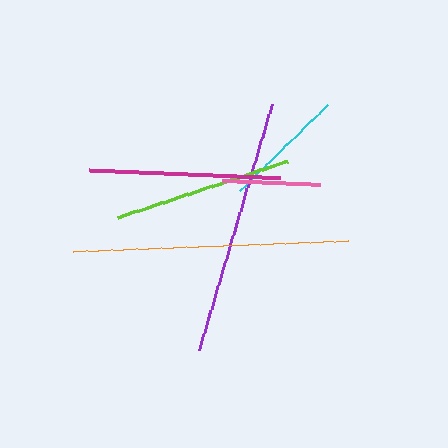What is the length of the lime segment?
The lime segment is approximately 178 pixels long.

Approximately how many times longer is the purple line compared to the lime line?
The purple line is approximately 1.4 times the length of the lime line.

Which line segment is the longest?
The orange line is the longest at approximately 275 pixels.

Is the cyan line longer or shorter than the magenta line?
The magenta line is longer than the cyan line.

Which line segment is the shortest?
The pink line is the shortest at approximately 98 pixels.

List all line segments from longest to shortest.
From longest to shortest: orange, purple, magenta, lime, cyan, pink.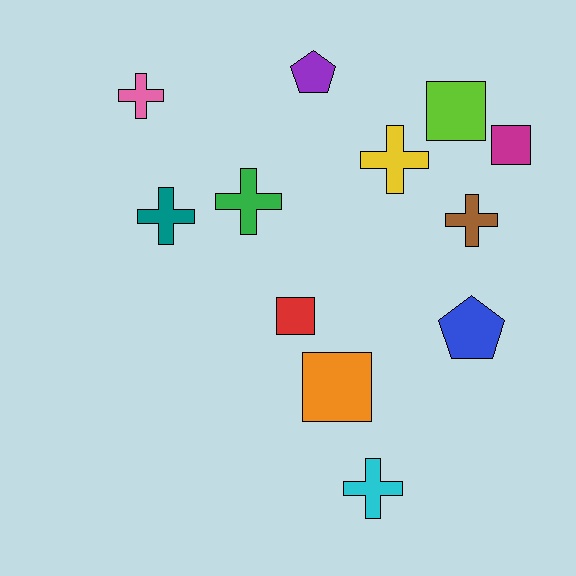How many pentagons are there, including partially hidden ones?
There are 2 pentagons.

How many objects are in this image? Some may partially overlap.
There are 12 objects.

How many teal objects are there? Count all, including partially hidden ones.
There is 1 teal object.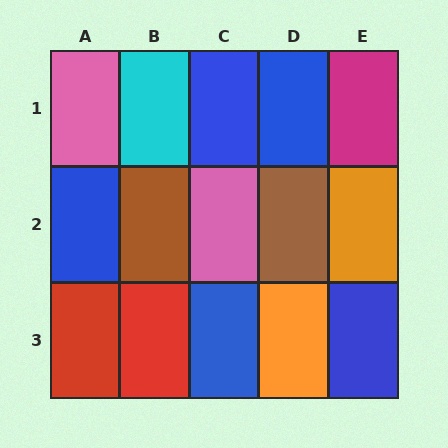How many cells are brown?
2 cells are brown.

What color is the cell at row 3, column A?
Red.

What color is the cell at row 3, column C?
Blue.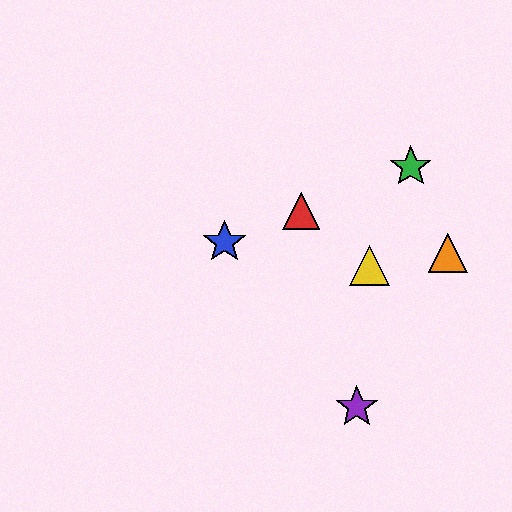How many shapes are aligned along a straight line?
3 shapes (the red triangle, the blue star, the green star) are aligned along a straight line.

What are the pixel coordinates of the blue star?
The blue star is at (225, 242).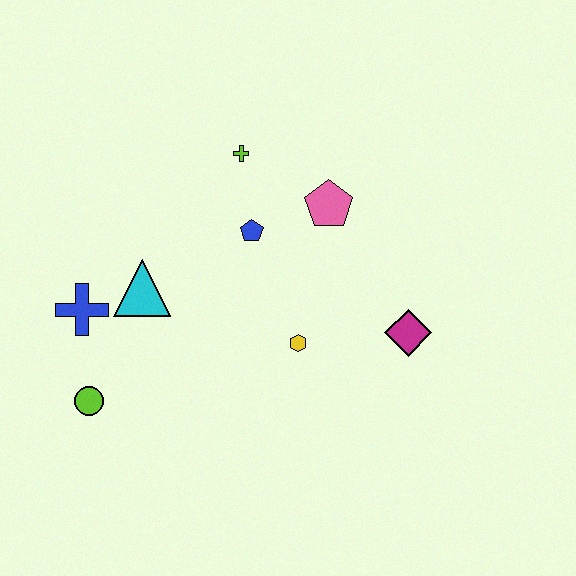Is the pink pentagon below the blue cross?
No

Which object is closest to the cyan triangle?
The blue cross is closest to the cyan triangle.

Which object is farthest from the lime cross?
The lime circle is farthest from the lime cross.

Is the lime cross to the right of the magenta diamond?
No